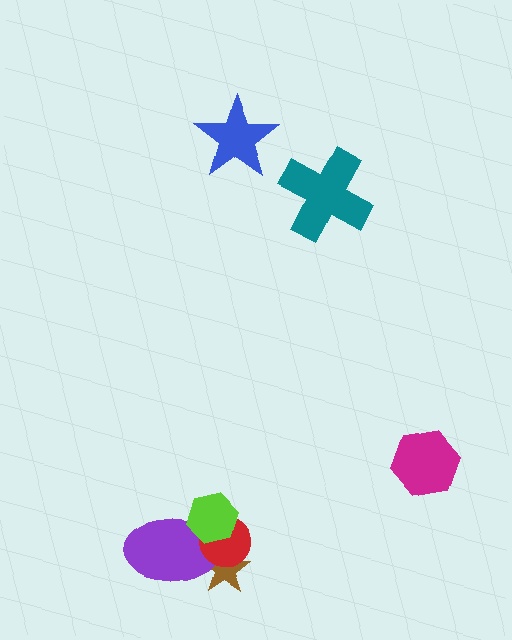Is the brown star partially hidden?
Yes, it is partially covered by another shape.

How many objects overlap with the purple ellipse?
3 objects overlap with the purple ellipse.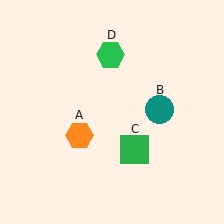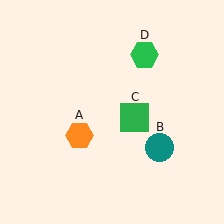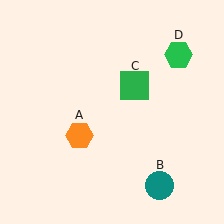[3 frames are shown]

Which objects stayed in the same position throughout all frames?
Orange hexagon (object A) remained stationary.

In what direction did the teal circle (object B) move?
The teal circle (object B) moved down.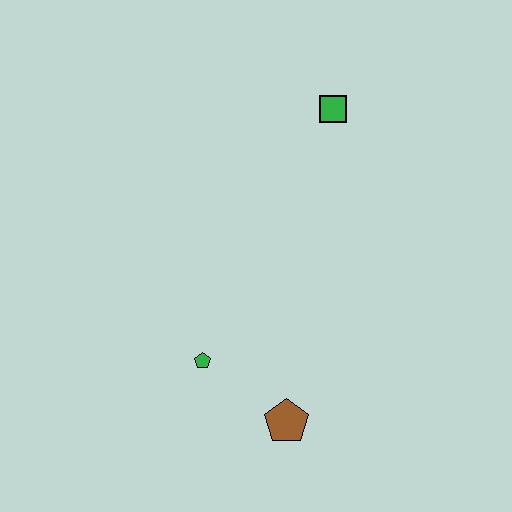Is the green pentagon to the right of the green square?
No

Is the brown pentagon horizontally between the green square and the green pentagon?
Yes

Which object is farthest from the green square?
The brown pentagon is farthest from the green square.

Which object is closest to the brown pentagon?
The green pentagon is closest to the brown pentagon.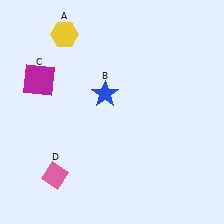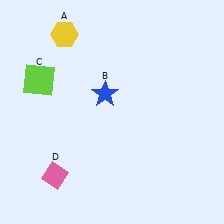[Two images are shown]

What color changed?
The square (C) changed from magenta in Image 1 to lime in Image 2.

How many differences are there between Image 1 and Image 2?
There is 1 difference between the two images.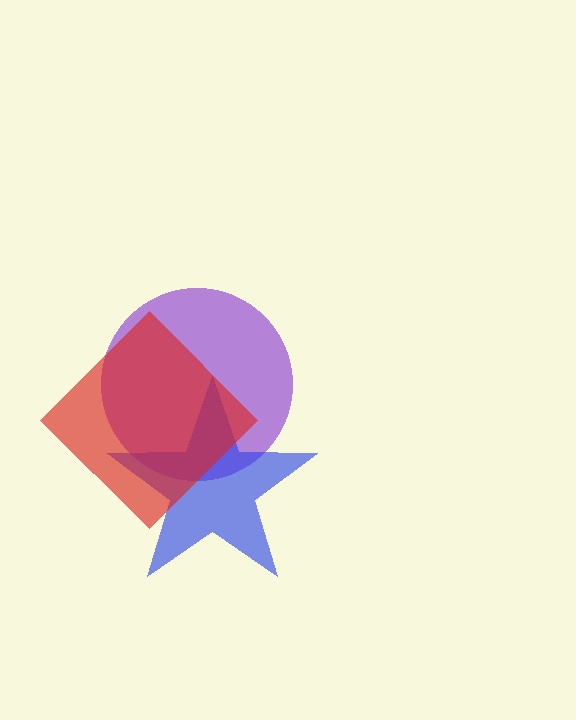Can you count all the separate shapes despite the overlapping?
Yes, there are 3 separate shapes.